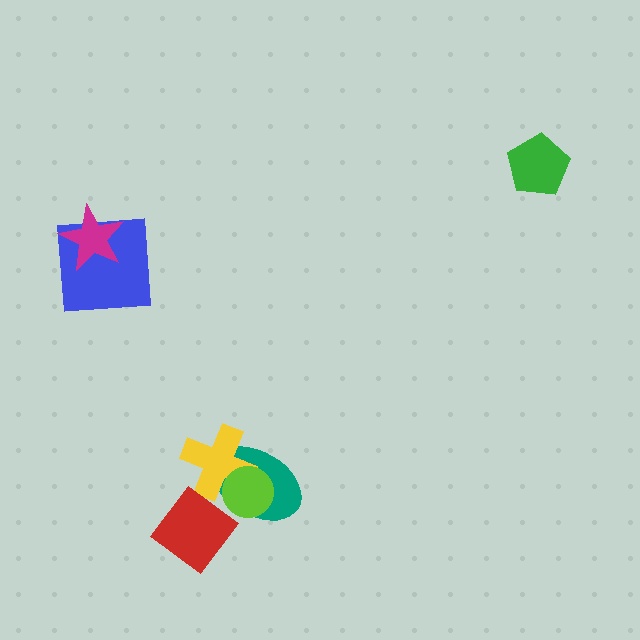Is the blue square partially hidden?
Yes, it is partially covered by another shape.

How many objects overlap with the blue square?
1 object overlaps with the blue square.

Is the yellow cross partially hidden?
Yes, it is partially covered by another shape.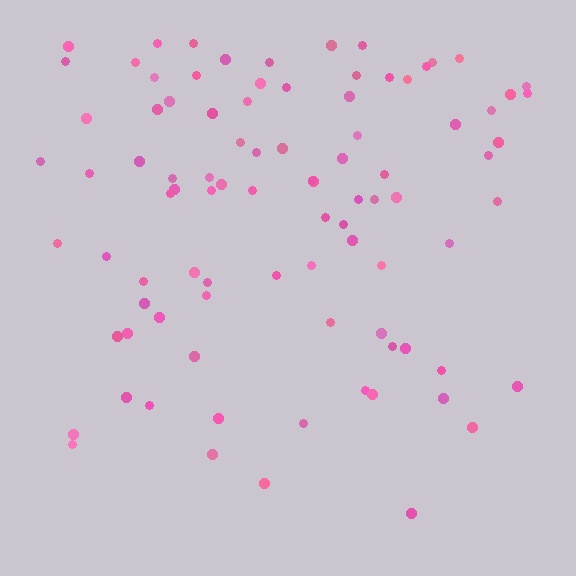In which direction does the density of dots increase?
From bottom to top, with the top side densest.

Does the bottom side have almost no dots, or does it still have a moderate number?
Still a moderate number, just noticeably fewer than the top.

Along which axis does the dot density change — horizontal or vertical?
Vertical.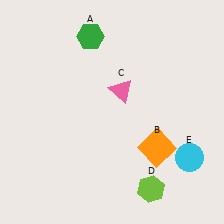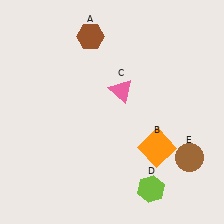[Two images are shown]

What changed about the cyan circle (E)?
In Image 1, E is cyan. In Image 2, it changed to brown.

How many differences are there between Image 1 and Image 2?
There are 2 differences between the two images.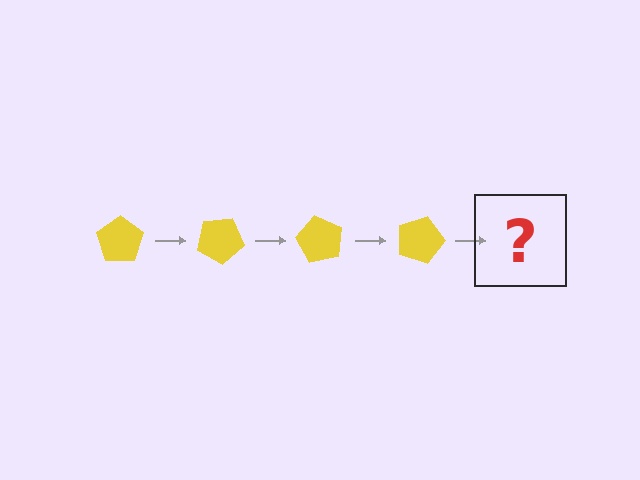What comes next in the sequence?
The next element should be a yellow pentagon rotated 120 degrees.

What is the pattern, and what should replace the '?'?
The pattern is that the pentagon rotates 30 degrees each step. The '?' should be a yellow pentagon rotated 120 degrees.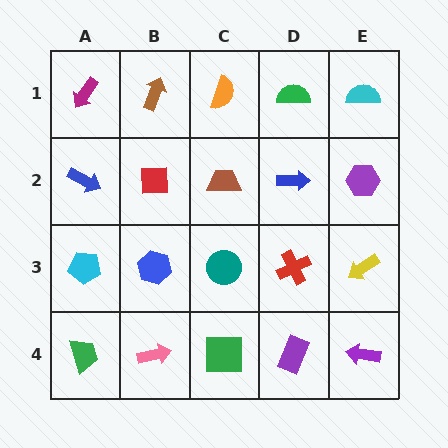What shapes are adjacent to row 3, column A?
A blue arrow (row 2, column A), a green trapezoid (row 4, column A), a blue hexagon (row 3, column B).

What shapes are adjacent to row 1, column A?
A blue arrow (row 2, column A), a brown arrow (row 1, column B).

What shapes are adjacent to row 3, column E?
A purple hexagon (row 2, column E), a purple arrow (row 4, column E), a red cross (row 3, column D).